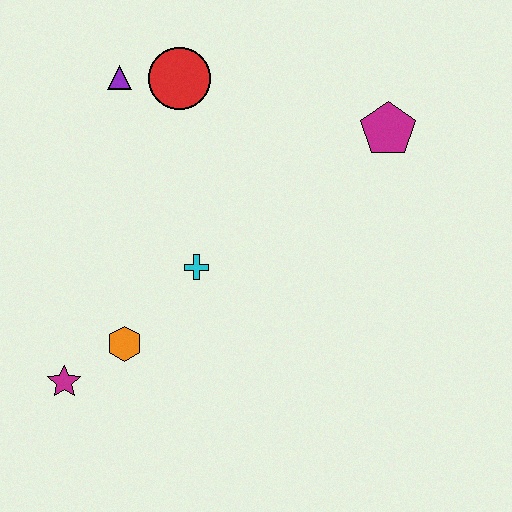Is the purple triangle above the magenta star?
Yes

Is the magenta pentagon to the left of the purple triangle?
No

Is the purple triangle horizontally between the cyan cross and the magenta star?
Yes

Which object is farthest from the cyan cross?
The magenta pentagon is farthest from the cyan cross.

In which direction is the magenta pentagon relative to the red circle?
The magenta pentagon is to the right of the red circle.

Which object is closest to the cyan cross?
The orange hexagon is closest to the cyan cross.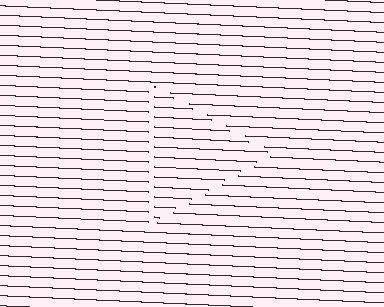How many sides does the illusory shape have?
3 sides — the line-ends trace a triangle.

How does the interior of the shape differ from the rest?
The interior of the shape contains the same grating, shifted by half a period — the contour is defined by the phase discontinuity where line-ends from the inner and outer gratings abut.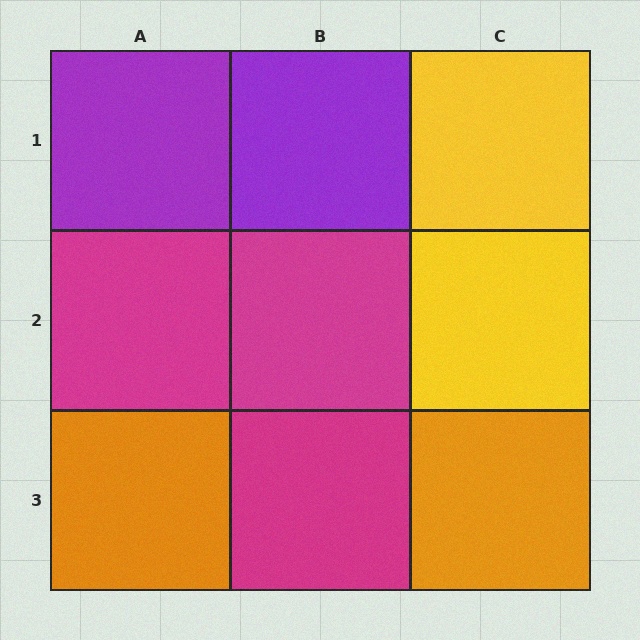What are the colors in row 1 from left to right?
Purple, purple, yellow.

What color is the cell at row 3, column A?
Orange.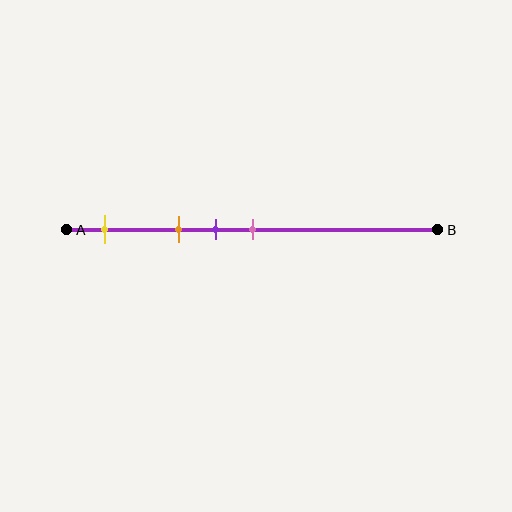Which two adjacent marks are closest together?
The purple and pink marks are the closest adjacent pair.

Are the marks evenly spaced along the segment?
No, the marks are not evenly spaced.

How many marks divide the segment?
There are 4 marks dividing the segment.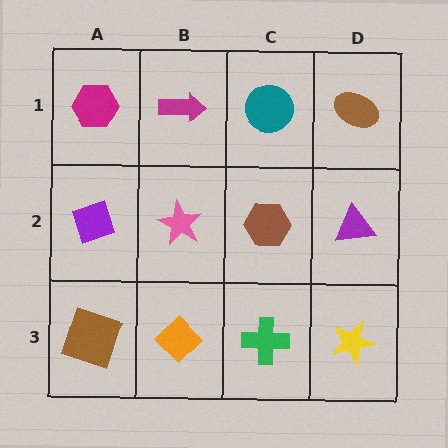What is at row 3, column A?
A brown square.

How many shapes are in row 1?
4 shapes.